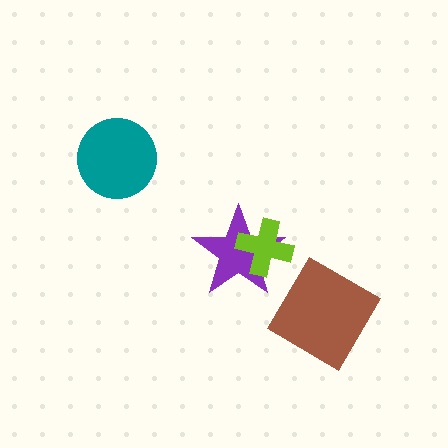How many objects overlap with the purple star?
1 object overlaps with the purple star.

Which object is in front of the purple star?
The lime cross is in front of the purple star.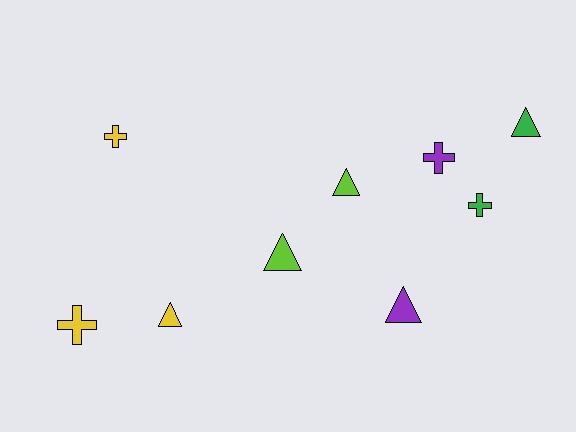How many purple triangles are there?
There is 1 purple triangle.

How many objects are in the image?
There are 9 objects.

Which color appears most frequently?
Yellow, with 3 objects.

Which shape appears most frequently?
Triangle, with 5 objects.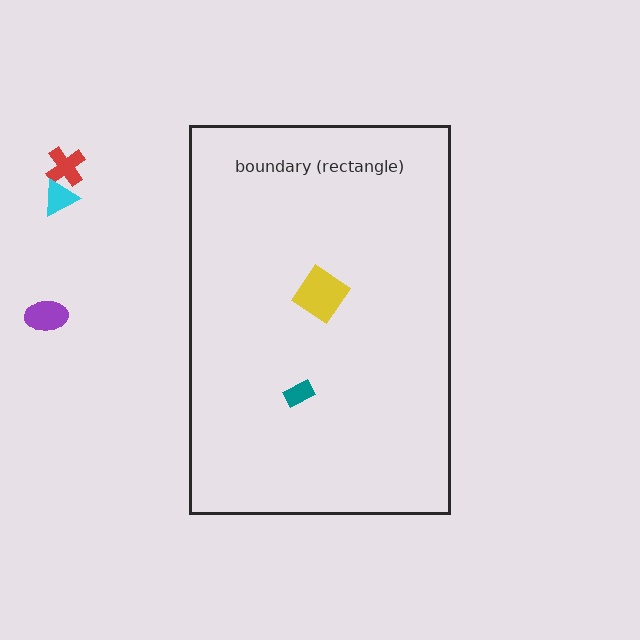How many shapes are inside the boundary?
2 inside, 3 outside.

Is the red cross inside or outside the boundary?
Outside.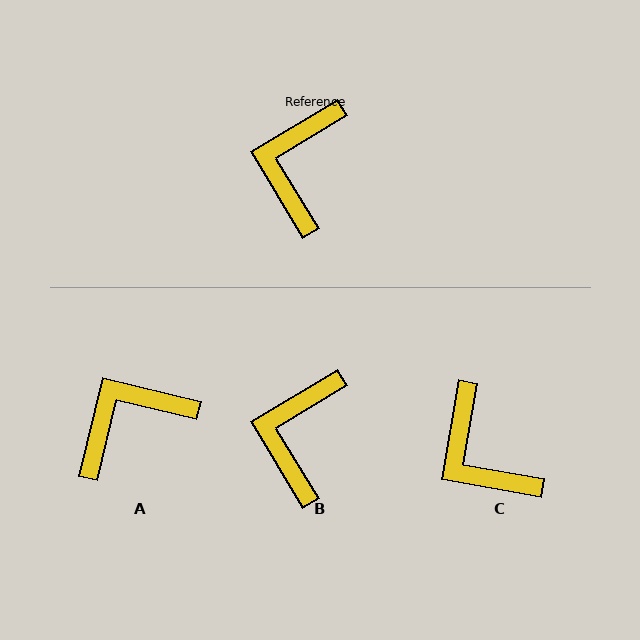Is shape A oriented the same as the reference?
No, it is off by about 44 degrees.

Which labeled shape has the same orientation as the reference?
B.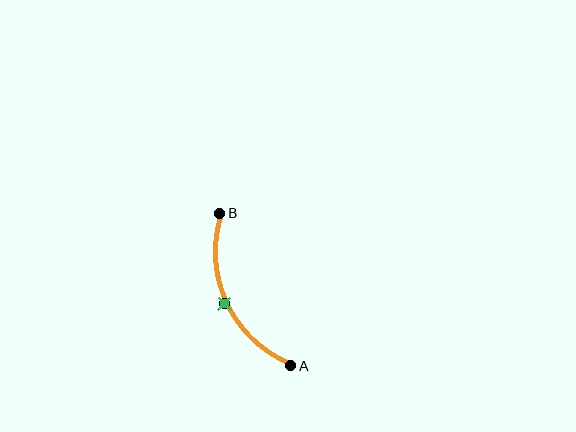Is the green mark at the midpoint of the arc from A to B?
Yes. The green mark lies on the arc at equal arc-length from both A and B — it is the arc midpoint.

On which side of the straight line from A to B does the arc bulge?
The arc bulges to the left of the straight line connecting A and B.